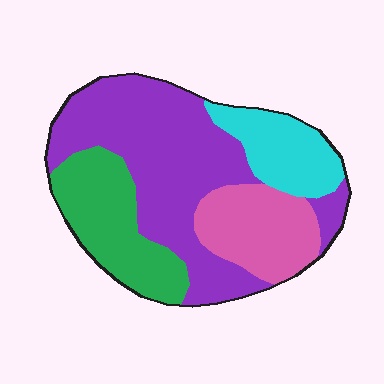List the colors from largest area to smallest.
From largest to smallest: purple, green, pink, cyan.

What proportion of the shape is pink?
Pink takes up about one sixth (1/6) of the shape.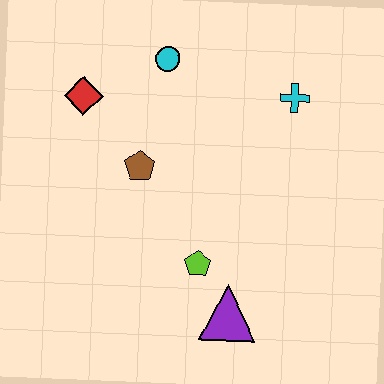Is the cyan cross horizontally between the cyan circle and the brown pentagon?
No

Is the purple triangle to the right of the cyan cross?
No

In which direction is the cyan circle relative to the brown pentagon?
The cyan circle is above the brown pentagon.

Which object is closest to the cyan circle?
The red diamond is closest to the cyan circle.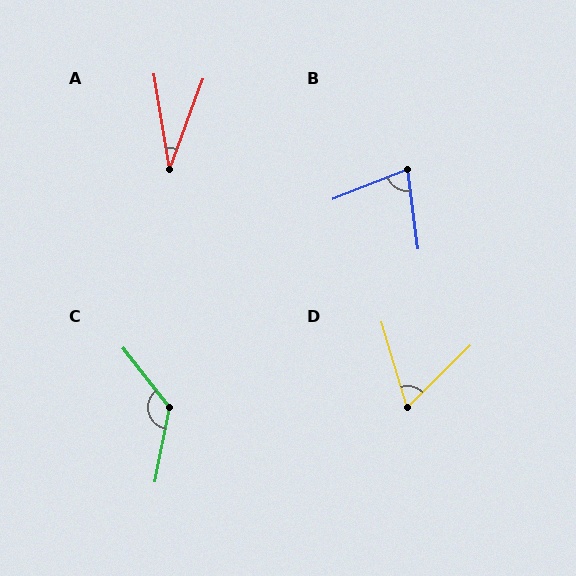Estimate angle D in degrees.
Approximately 62 degrees.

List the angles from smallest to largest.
A (29°), D (62°), B (76°), C (131°).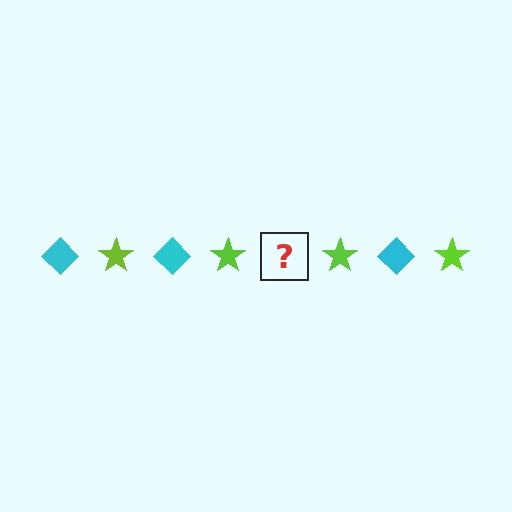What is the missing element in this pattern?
The missing element is a cyan diamond.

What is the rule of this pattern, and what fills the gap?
The rule is that the pattern alternates between cyan diamond and lime star. The gap should be filled with a cyan diamond.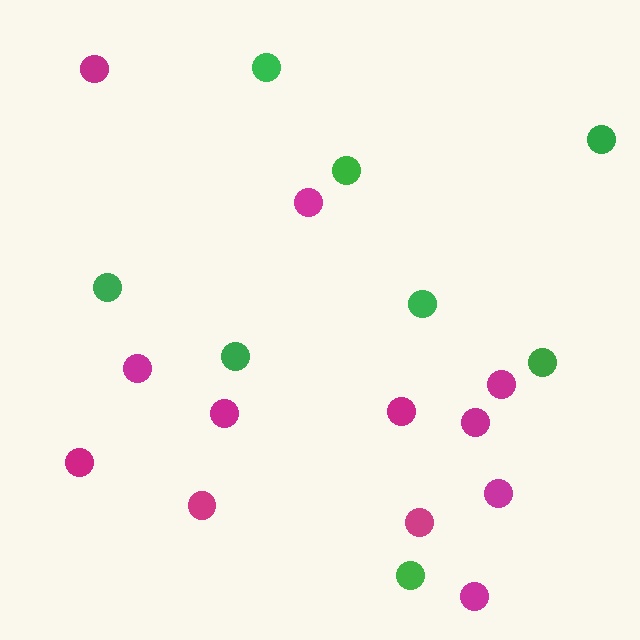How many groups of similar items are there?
There are 2 groups: one group of magenta circles (12) and one group of green circles (8).